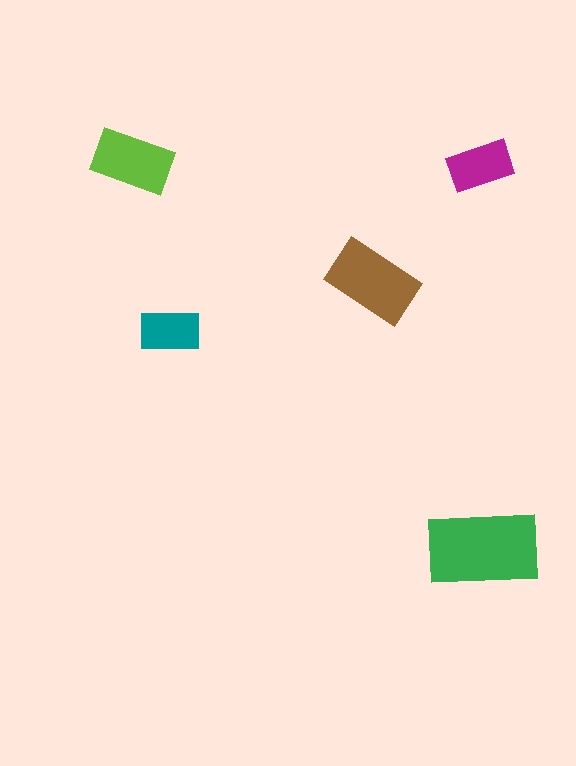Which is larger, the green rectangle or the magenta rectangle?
The green one.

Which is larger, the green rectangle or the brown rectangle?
The green one.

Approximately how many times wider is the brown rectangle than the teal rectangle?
About 1.5 times wider.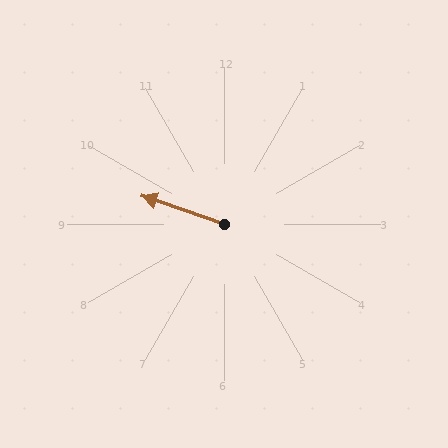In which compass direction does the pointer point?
West.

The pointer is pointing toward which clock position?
Roughly 10 o'clock.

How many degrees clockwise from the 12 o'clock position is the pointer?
Approximately 289 degrees.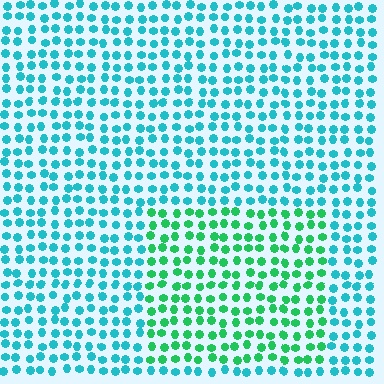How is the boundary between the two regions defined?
The boundary is defined purely by a slight shift in hue (about 42 degrees). Spacing, size, and orientation are identical on both sides.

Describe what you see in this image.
The image is filled with small cyan elements in a uniform arrangement. A rectangle-shaped region is visible where the elements are tinted to a slightly different hue, forming a subtle color boundary.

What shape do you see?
I see a rectangle.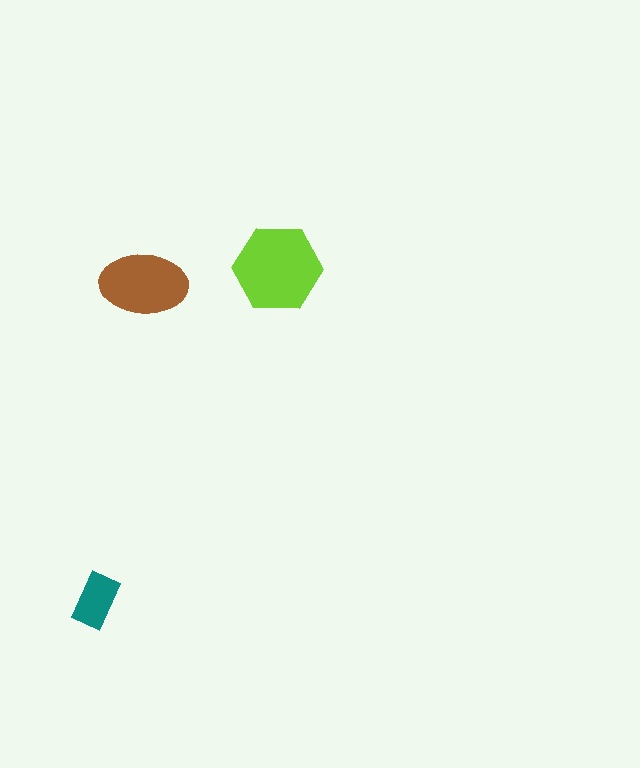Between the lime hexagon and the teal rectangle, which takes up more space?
The lime hexagon.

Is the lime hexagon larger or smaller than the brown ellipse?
Larger.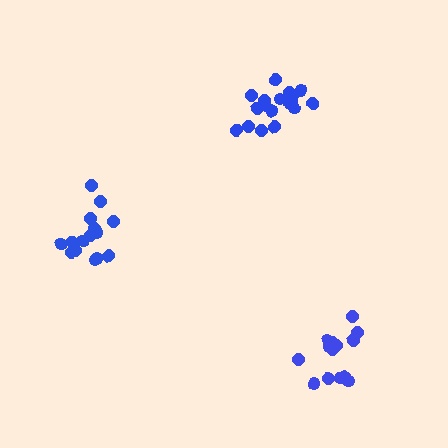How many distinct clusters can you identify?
There are 3 distinct clusters.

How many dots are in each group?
Group 1: 14 dots, Group 2: 15 dots, Group 3: 19 dots (48 total).